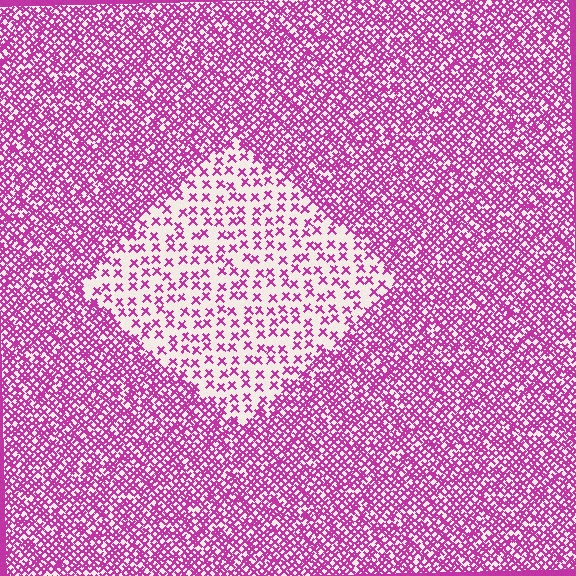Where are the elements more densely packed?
The elements are more densely packed outside the diamond boundary.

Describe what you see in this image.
The image contains small magenta elements arranged at two different densities. A diamond-shaped region is visible where the elements are less densely packed than the surrounding area.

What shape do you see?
I see a diamond.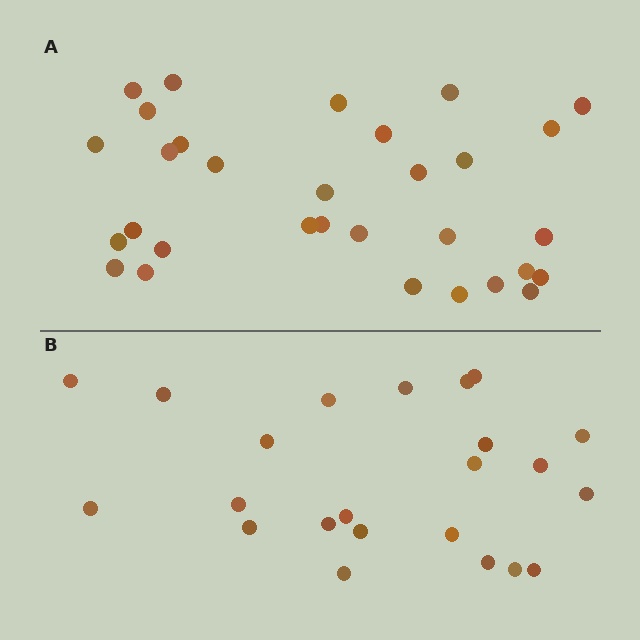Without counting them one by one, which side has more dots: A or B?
Region A (the top region) has more dots.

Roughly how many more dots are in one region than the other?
Region A has roughly 8 or so more dots than region B.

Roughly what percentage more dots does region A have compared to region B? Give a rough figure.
About 35% more.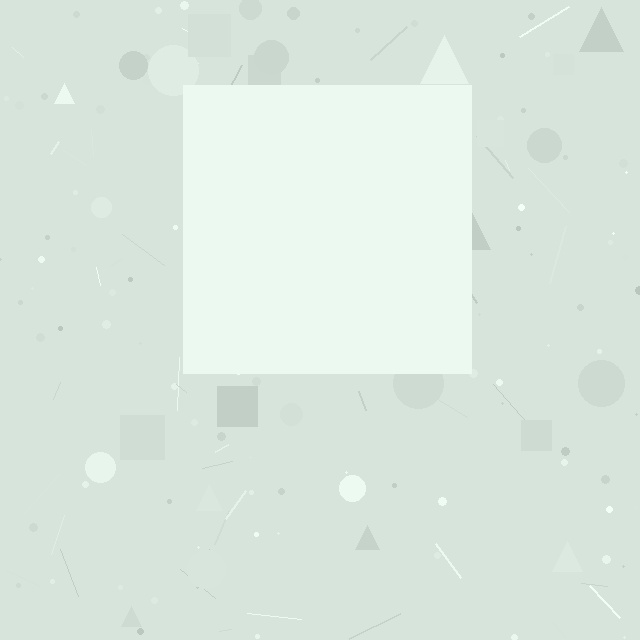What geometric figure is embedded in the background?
A square is embedded in the background.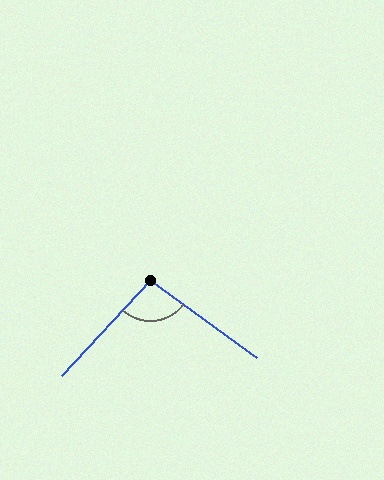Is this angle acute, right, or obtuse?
It is obtuse.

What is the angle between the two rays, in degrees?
Approximately 97 degrees.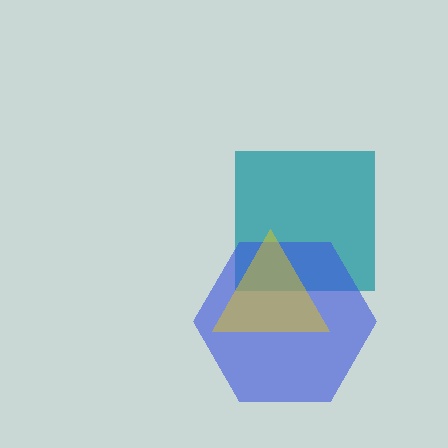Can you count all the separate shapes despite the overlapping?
Yes, there are 3 separate shapes.